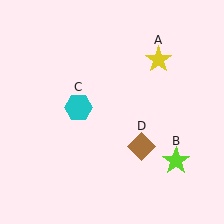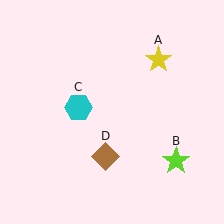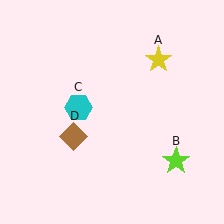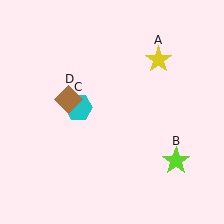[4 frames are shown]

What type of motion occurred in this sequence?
The brown diamond (object D) rotated clockwise around the center of the scene.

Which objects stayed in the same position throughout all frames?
Yellow star (object A) and lime star (object B) and cyan hexagon (object C) remained stationary.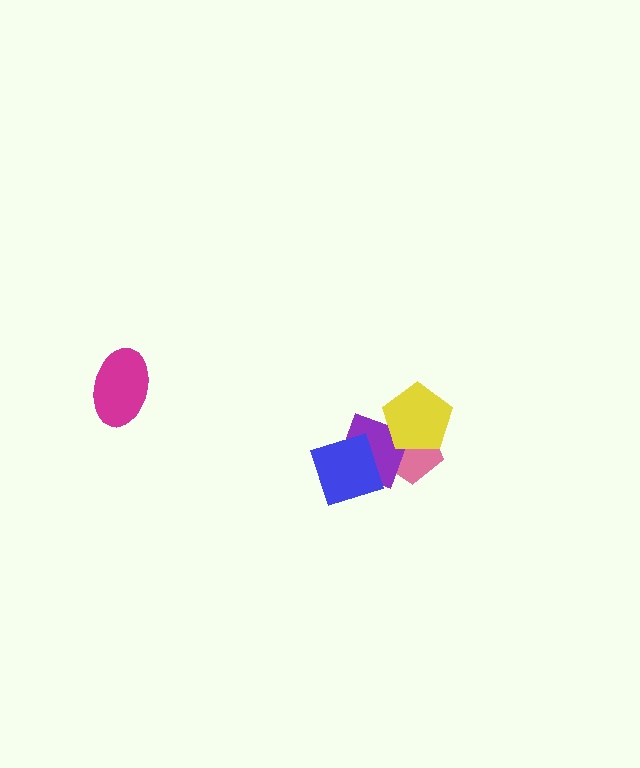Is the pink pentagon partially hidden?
Yes, it is partially covered by another shape.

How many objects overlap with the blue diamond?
2 objects overlap with the blue diamond.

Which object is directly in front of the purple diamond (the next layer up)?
The blue diamond is directly in front of the purple diamond.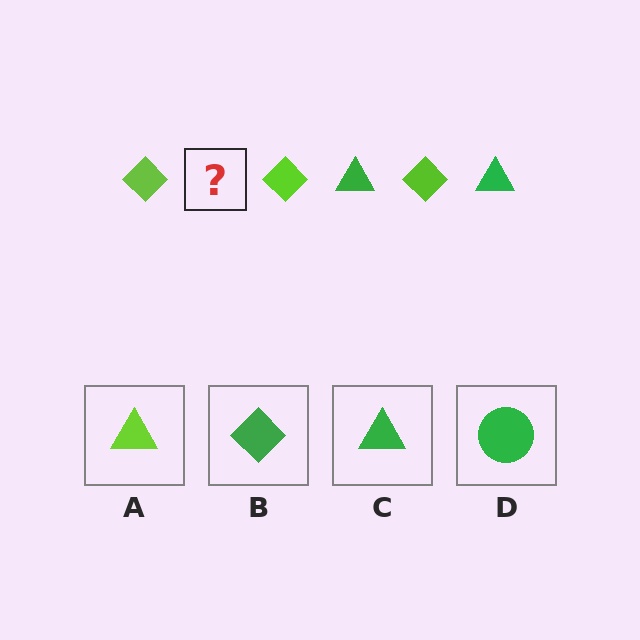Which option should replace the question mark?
Option C.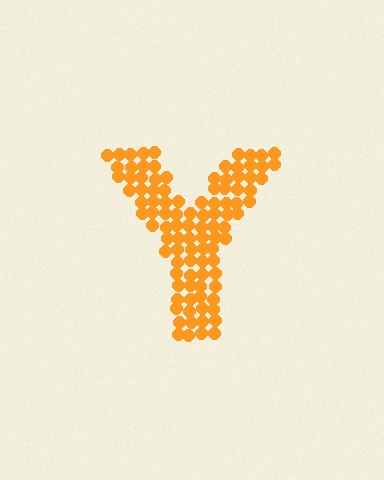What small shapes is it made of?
It is made of small circles.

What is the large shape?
The large shape is the letter Y.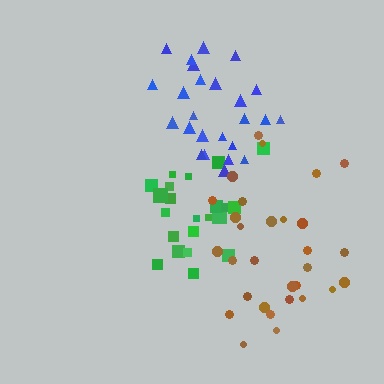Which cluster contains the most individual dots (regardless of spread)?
Brown (30).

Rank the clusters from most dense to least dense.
blue, green, brown.